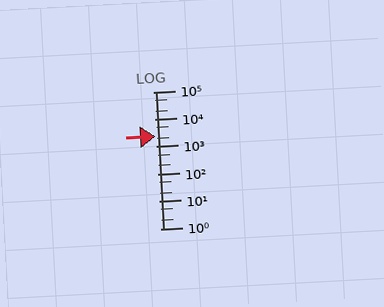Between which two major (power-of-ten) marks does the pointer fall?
The pointer is between 1000 and 10000.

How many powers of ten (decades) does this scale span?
The scale spans 5 decades, from 1 to 100000.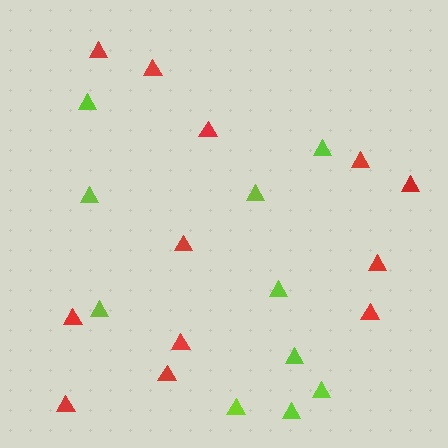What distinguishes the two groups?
There are 2 groups: one group of red triangles (12) and one group of lime triangles (10).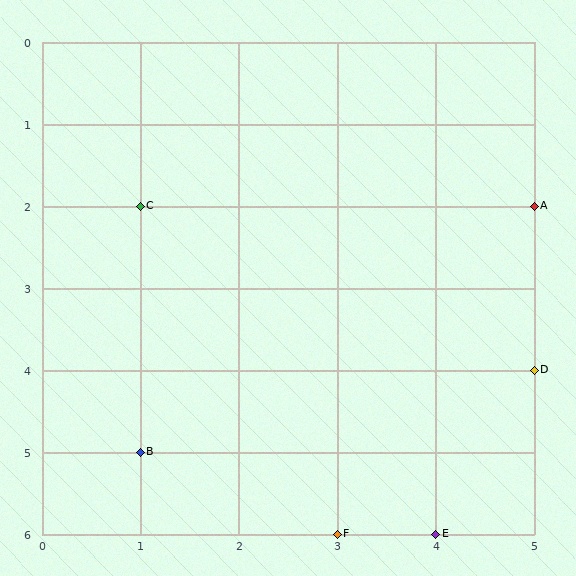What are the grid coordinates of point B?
Point B is at grid coordinates (1, 5).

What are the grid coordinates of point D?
Point D is at grid coordinates (5, 4).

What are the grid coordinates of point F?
Point F is at grid coordinates (3, 6).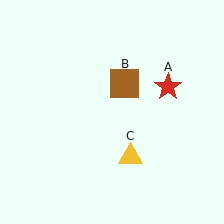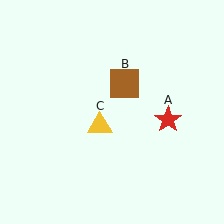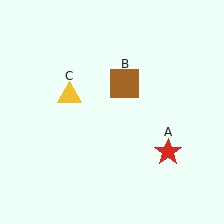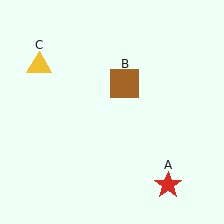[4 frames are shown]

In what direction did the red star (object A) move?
The red star (object A) moved down.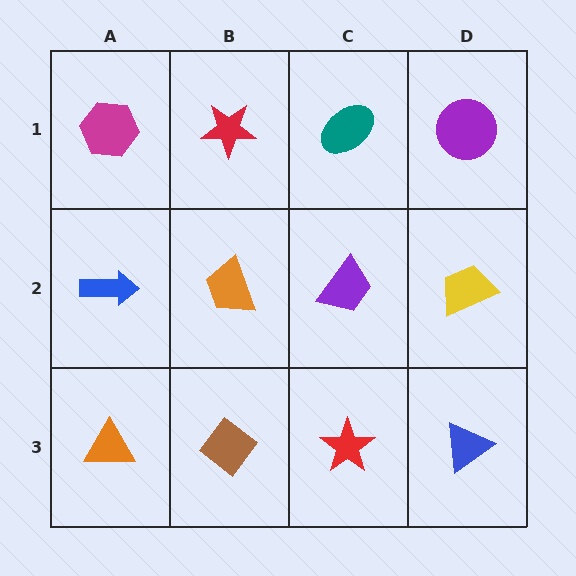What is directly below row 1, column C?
A purple trapezoid.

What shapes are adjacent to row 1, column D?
A yellow trapezoid (row 2, column D), a teal ellipse (row 1, column C).